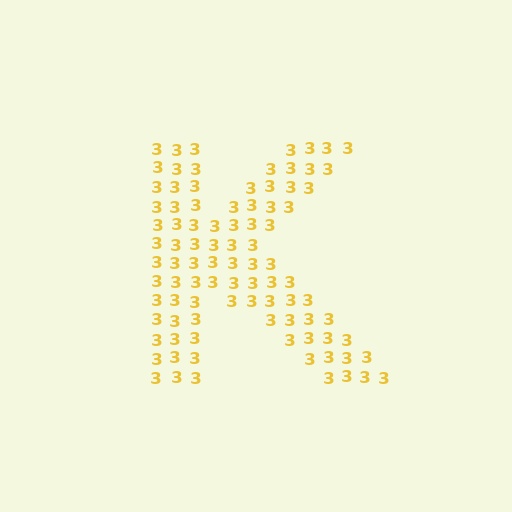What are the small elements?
The small elements are digit 3's.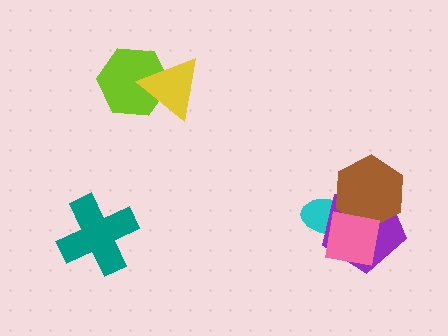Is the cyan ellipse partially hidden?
Yes, it is partially covered by another shape.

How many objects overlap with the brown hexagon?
3 objects overlap with the brown hexagon.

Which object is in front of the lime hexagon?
The yellow triangle is in front of the lime hexagon.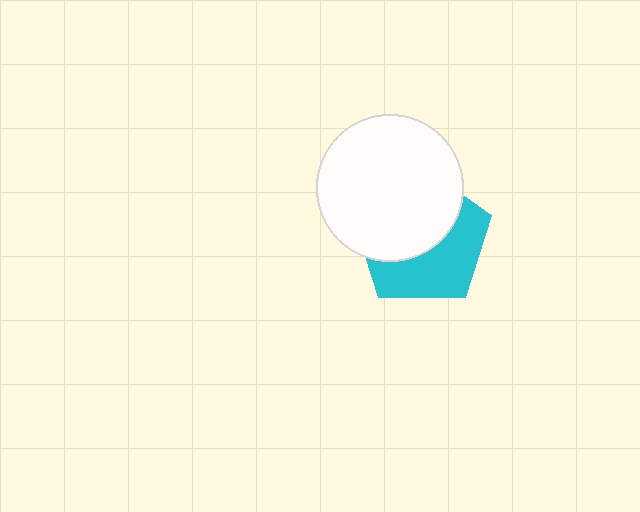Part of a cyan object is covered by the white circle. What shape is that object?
It is a pentagon.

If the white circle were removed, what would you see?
You would see the complete cyan pentagon.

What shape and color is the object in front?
The object in front is a white circle.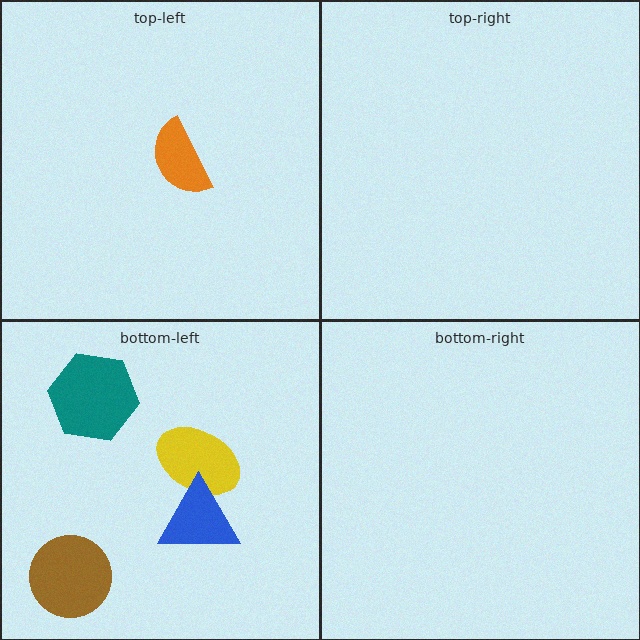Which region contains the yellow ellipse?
The bottom-left region.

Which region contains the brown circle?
The bottom-left region.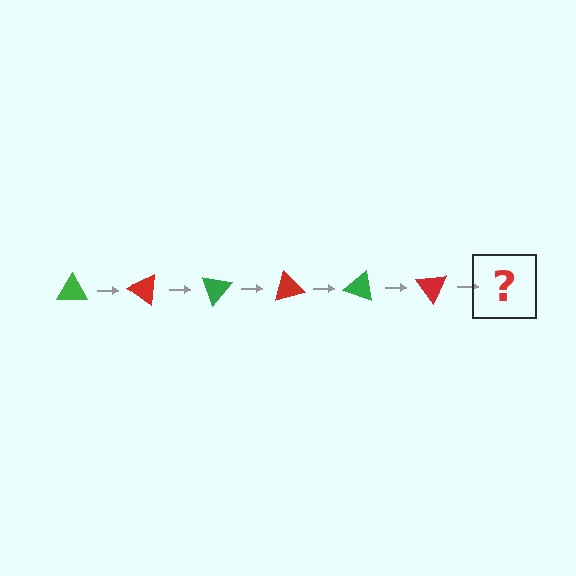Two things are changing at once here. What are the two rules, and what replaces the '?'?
The two rules are that it rotates 35 degrees each step and the color cycles through green and red. The '?' should be a green triangle, rotated 210 degrees from the start.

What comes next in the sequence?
The next element should be a green triangle, rotated 210 degrees from the start.